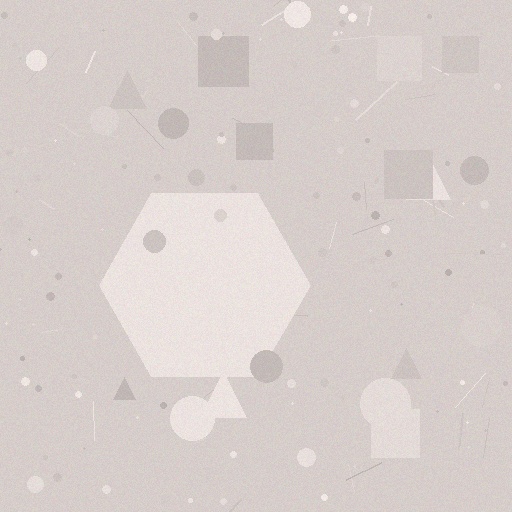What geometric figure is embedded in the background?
A hexagon is embedded in the background.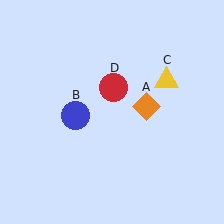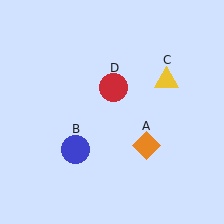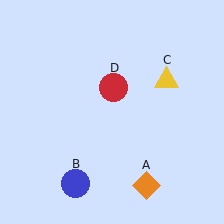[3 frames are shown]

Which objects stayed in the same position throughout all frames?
Yellow triangle (object C) and red circle (object D) remained stationary.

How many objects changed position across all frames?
2 objects changed position: orange diamond (object A), blue circle (object B).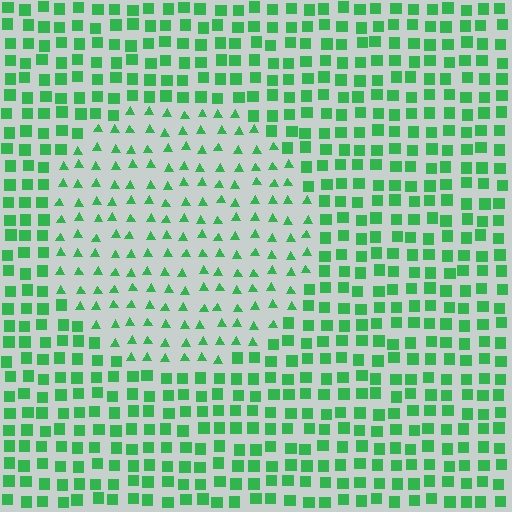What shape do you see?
I see a circle.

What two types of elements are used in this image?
The image uses triangles inside the circle region and squares outside it.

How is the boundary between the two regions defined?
The boundary is defined by a change in element shape: triangles inside vs. squares outside. All elements share the same color and spacing.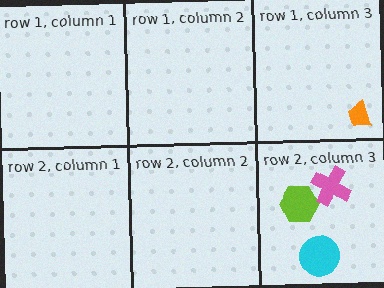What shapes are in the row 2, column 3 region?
The cyan circle, the lime hexagon, the pink cross.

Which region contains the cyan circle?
The row 2, column 3 region.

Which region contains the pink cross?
The row 2, column 3 region.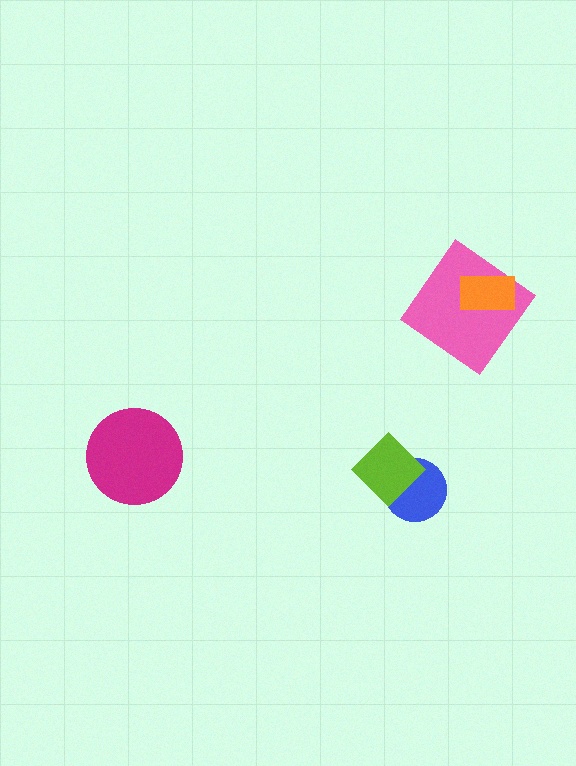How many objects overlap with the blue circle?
1 object overlaps with the blue circle.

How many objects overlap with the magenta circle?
0 objects overlap with the magenta circle.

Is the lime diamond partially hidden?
No, no other shape covers it.